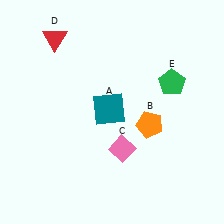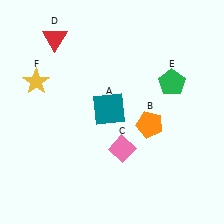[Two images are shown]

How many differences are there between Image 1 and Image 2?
There is 1 difference between the two images.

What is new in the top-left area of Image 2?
A yellow star (F) was added in the top-left area of Image 2.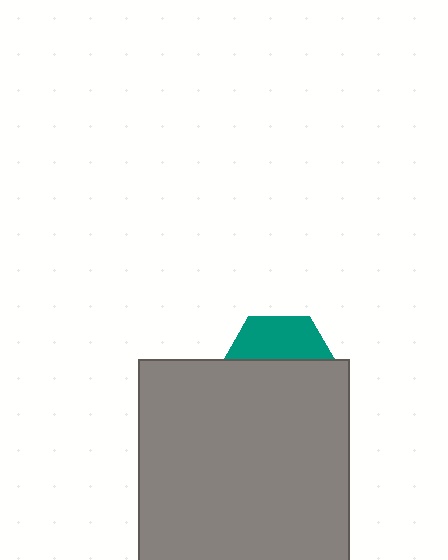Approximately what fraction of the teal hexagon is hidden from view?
Roughly 61% of the teal hexagon is hidden behind the gray square.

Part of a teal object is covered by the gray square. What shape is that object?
It is a hexagon.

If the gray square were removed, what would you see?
You would see the complete teal hexagon.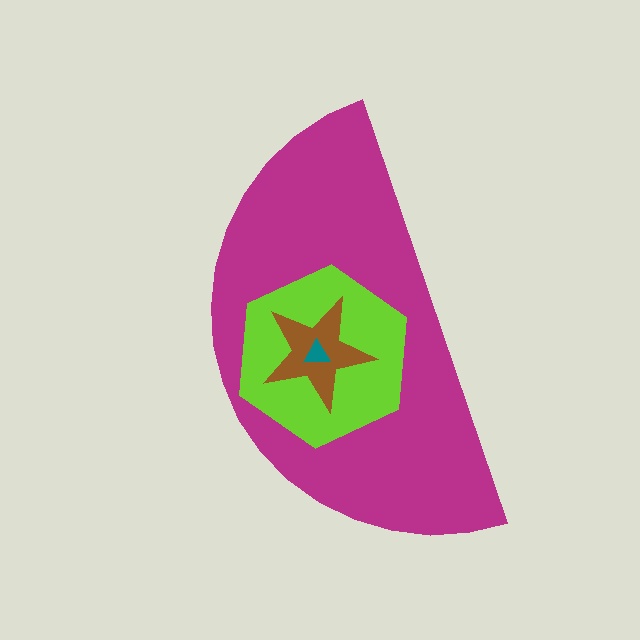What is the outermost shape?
The magenta semicircle.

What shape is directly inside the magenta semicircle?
The lime hexagon.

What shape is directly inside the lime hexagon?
The brown star.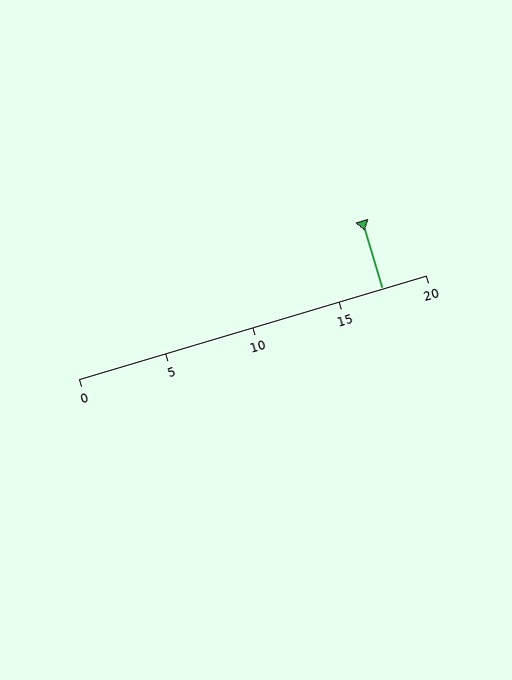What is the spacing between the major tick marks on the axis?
The major ticks are spaced 5 apart.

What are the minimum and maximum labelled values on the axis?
The axis runs from 0 to 20.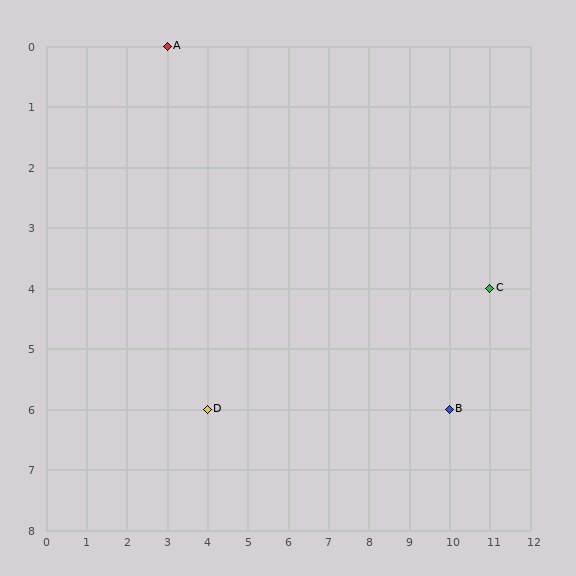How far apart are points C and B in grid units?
Points C and B are 1 column and 2 rows apart (about 2.2 grid units diagonally).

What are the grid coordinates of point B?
Point B is at grid coordinates (10, 6).